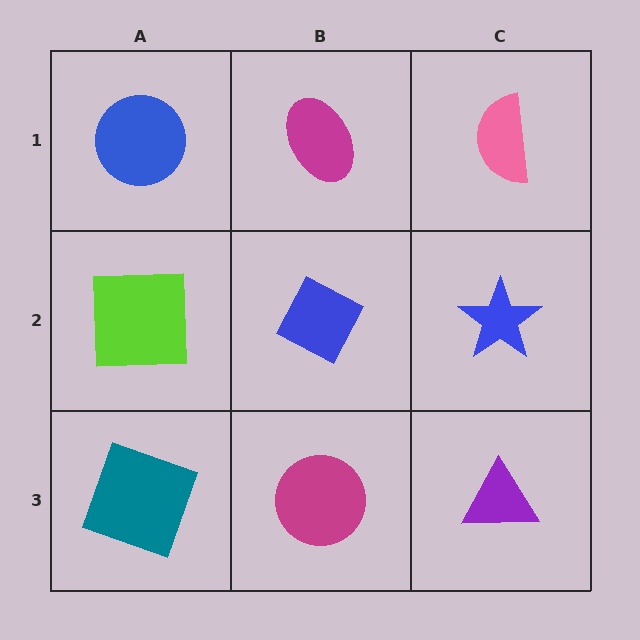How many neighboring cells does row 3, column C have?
2.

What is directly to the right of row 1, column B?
A pink semicircle.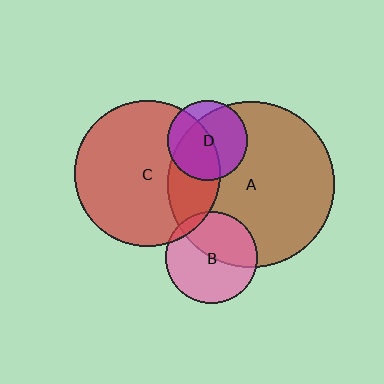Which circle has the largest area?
Circle A (brown).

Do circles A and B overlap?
Yes.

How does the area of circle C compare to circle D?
Approximately 3.3 times.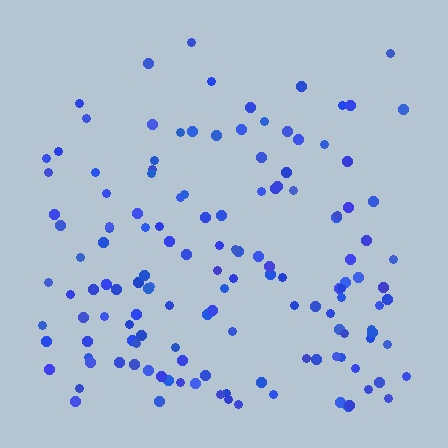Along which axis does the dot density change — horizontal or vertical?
Vertical.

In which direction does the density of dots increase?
From top to bottom, with the bottom side densest.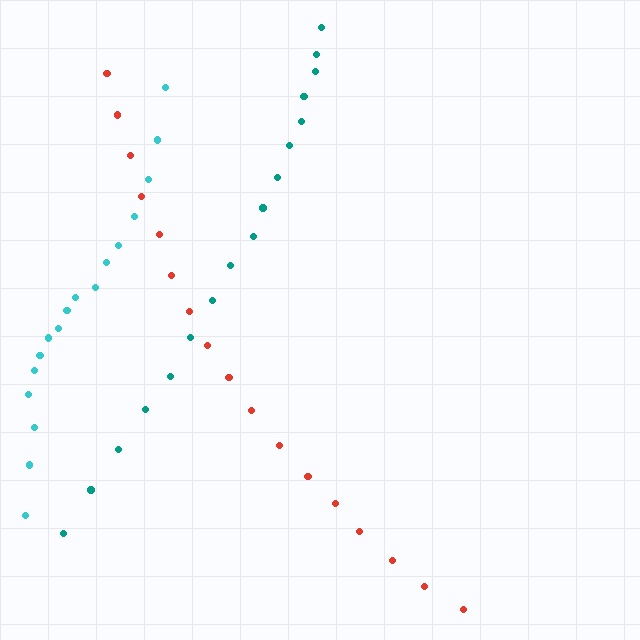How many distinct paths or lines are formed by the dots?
There are 3 distinct paths.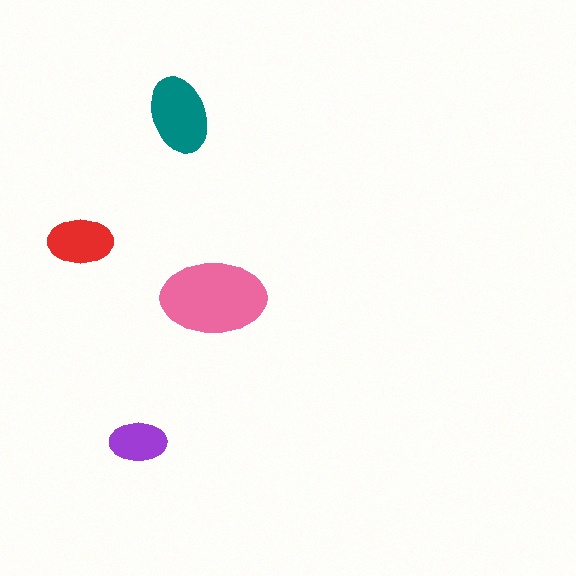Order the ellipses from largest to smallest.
the pink one, the teal one, the red one, the purple one.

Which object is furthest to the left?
The red ellipse is leftmost.